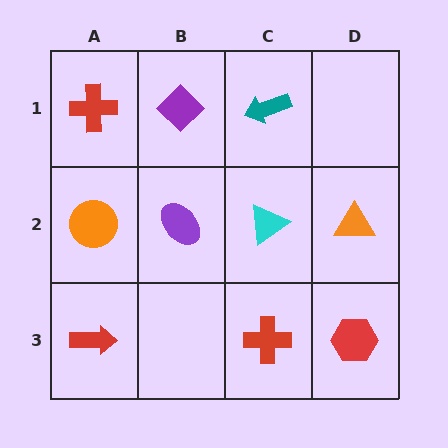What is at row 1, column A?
A red cross.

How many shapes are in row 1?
3 shapes.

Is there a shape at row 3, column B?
No, that cell is empty.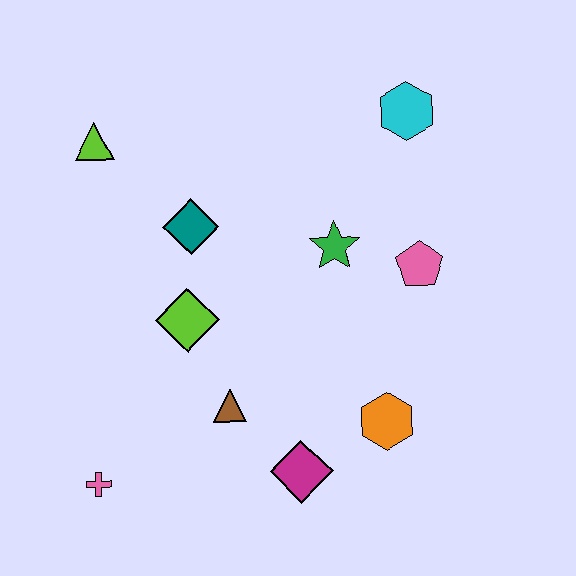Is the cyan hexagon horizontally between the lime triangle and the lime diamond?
No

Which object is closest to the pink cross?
The brown triangle is closest to the pink cross.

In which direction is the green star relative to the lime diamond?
The green star is to the right of the lime diamond.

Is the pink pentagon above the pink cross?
Yes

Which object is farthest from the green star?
The pink cross is farthest from the green star.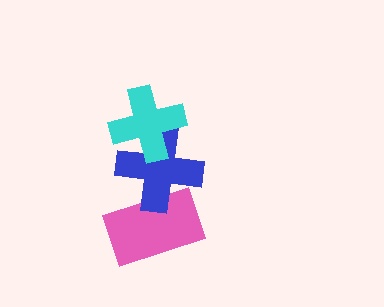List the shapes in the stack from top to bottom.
From top to bottom: the cyan cross, the blue cross, the pink rectangle.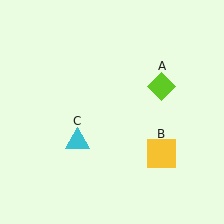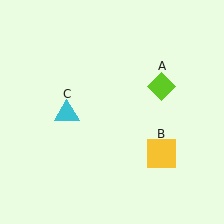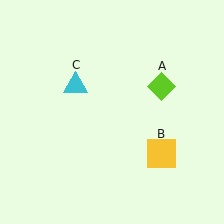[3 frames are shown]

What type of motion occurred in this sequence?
The cyan triangle (object C) rotated clockwise around the center of the scene.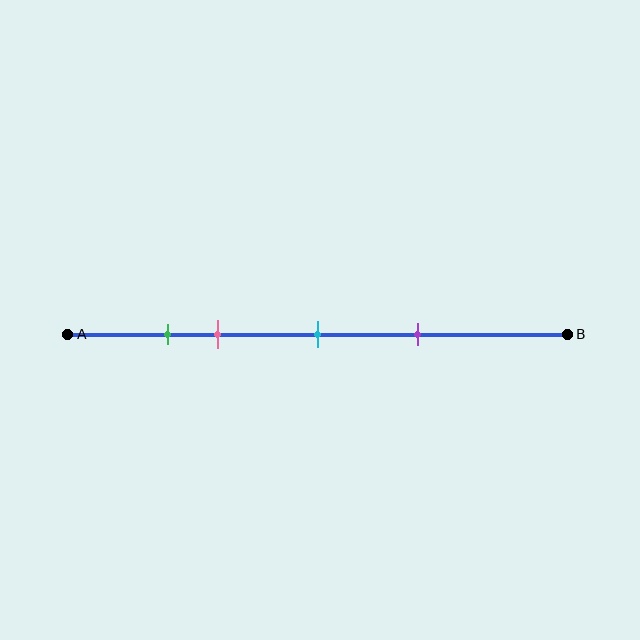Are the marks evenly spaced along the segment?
No, the marks are not evenly spaced.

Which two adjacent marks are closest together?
The green and pink marks are the closest adjacent pair.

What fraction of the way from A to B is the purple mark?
The purple mark is approximately 70% (0.7) of the way from A to B.